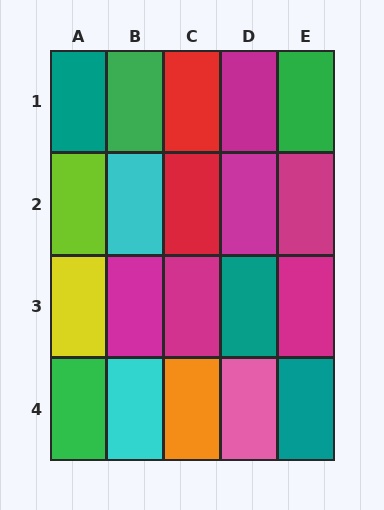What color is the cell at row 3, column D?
Teal.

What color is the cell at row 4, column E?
Teal.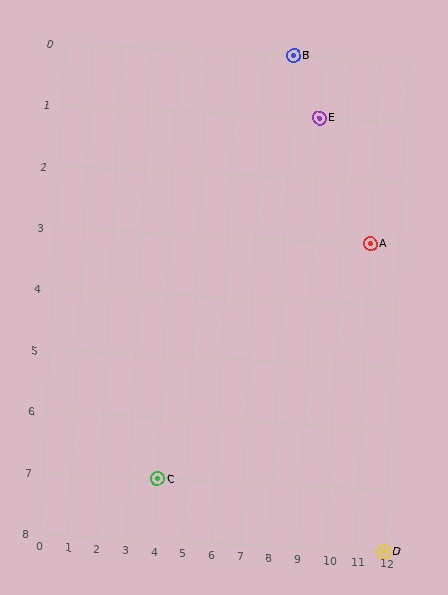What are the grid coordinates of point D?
Point D is at grid coordinates (12, 8).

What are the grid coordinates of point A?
Point A is at grid coordinates (11, 3).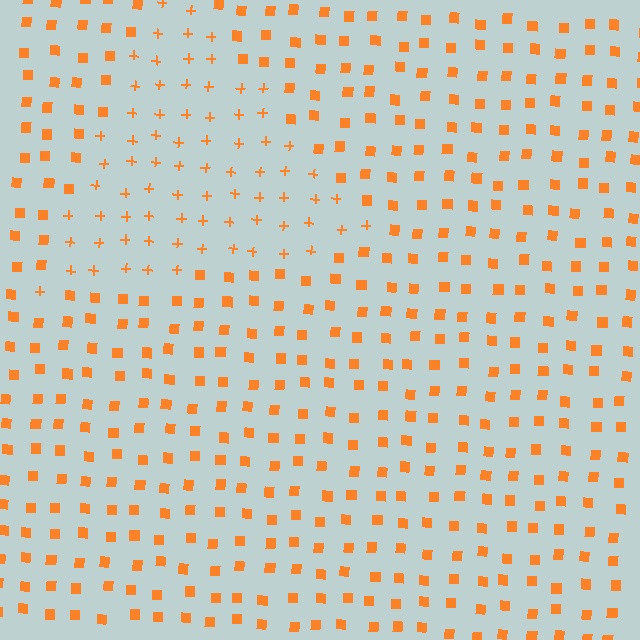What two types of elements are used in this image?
The image uses plus signs inside the triangle region and squares outside it.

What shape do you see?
I see a triangle.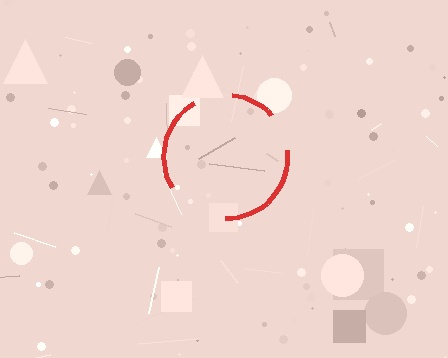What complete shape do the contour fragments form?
The contour fragments form a circle.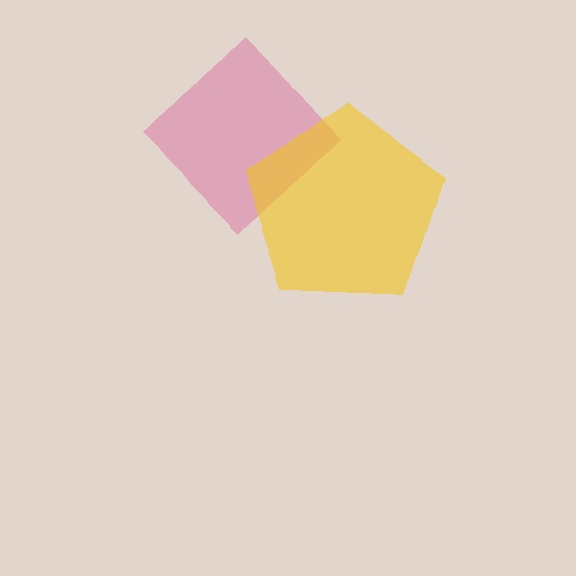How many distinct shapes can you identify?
There are 2 distinct shapes: a pink diamond, a yellow pentagon.